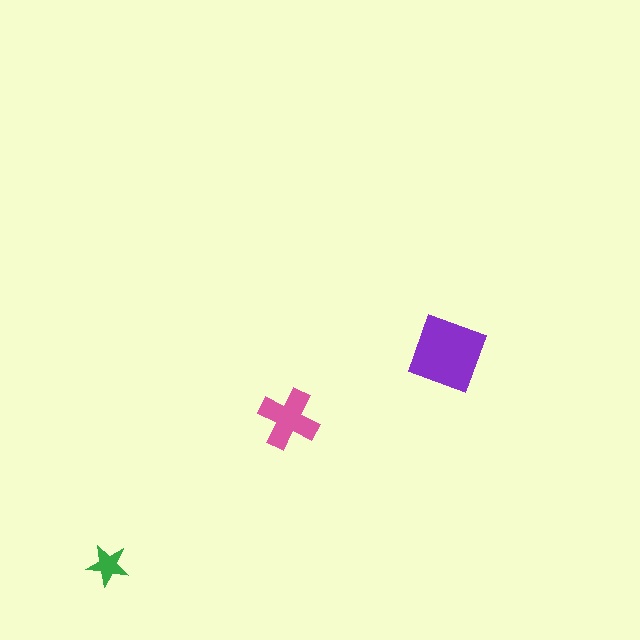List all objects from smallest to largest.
The green star, the pink cross, the purple diamond.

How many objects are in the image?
There are 3 objects in the image.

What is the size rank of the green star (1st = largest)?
3rd.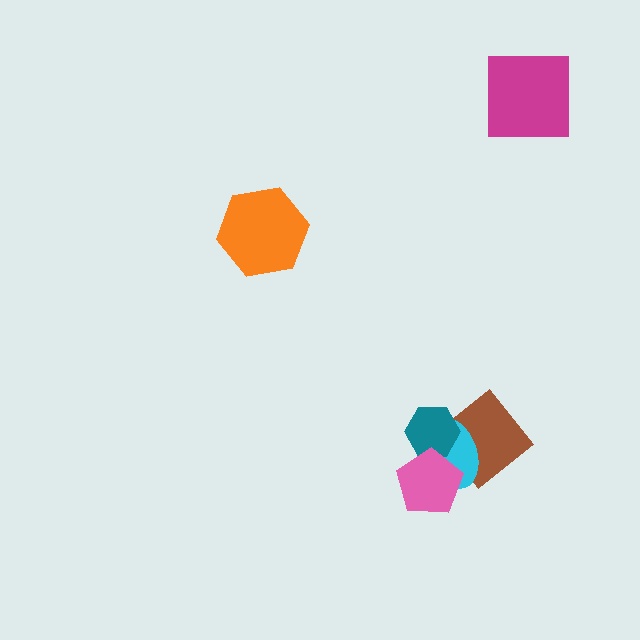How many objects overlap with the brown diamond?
3 objects overlap with the brown diamond.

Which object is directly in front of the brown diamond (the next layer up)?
The cyan ellipse is directly in front of the brown diamond.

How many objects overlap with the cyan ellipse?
3 objects overlap with the cyan ellipse.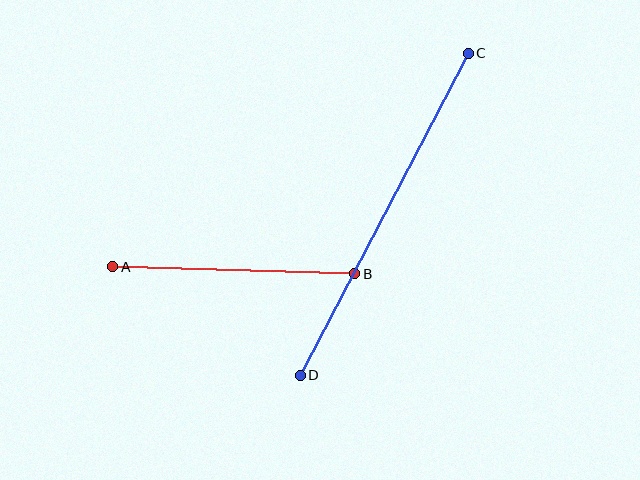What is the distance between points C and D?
The distance is approximately 363 pixels.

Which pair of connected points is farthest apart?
Points C and D are farthest apart.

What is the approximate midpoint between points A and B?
The midpoint is at approximately (234, 270) pixels.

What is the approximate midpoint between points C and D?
The midpoint is at approximately (384, 214) pixels.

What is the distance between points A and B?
The distance is approximately 242 pixels.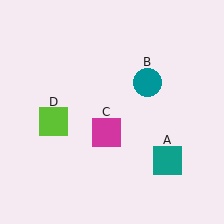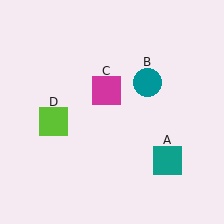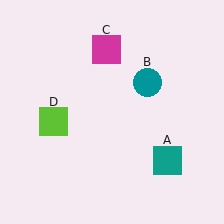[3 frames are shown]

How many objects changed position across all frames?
1 object changed position: magenta square (object C).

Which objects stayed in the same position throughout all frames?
Teal square (object A) and teal circle (object B) and lime square (object D) remained stationary.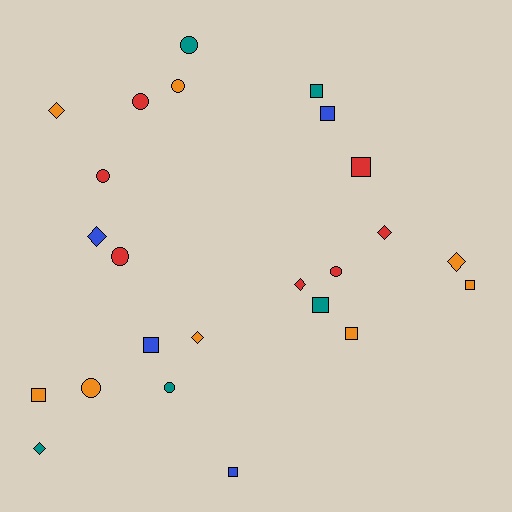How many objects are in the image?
There are 24 objects.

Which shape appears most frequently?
Square, with 9 objects.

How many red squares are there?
There is 1 red square.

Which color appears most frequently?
Orange, with 8 objects.